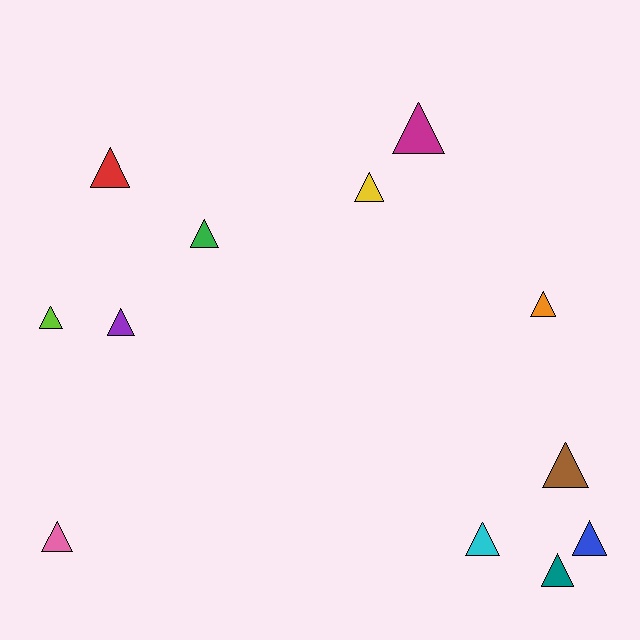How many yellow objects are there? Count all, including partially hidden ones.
There is 1 yellow object.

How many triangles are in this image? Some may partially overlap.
There are 12 triangles.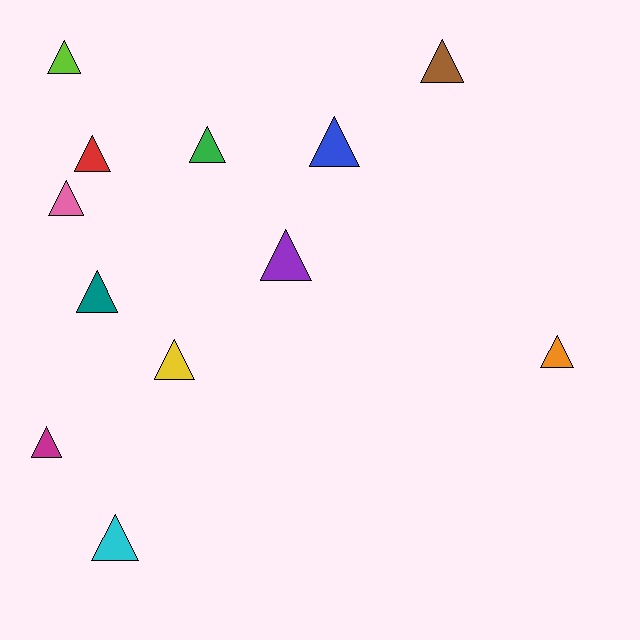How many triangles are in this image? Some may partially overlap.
There are 12 triangles.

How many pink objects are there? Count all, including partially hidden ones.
There is 1 pink object.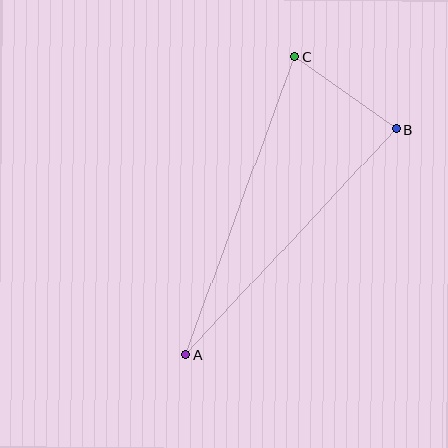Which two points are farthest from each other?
Points A and C are farthest from each other.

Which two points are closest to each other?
Points B and C are closest to each other.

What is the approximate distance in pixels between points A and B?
The distance between A and B is approximately 308 pixels.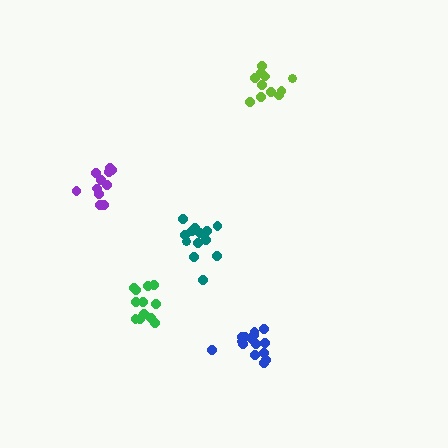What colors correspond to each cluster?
The clusters are colored: purple, green, blue, teal, lime.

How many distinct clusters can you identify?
There are 5 distinct clusters.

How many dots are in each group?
Group 1: 11 dots, Group 2: 12 dots, Group 3: 16 dots, Group 4: 15 dots, Group 5: 12 dots (66 total).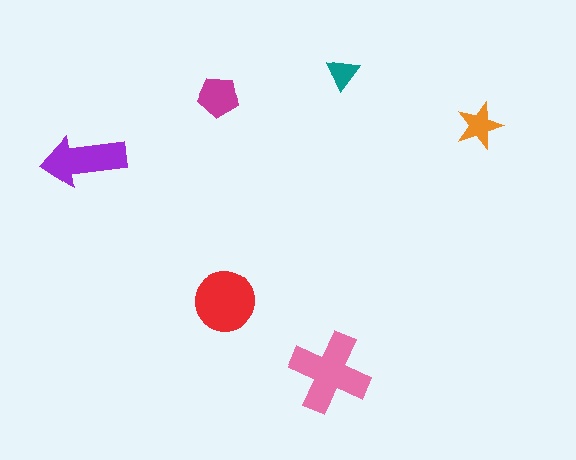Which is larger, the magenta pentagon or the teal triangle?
The magenta pentagon.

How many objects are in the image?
There are 6 objects in the image.